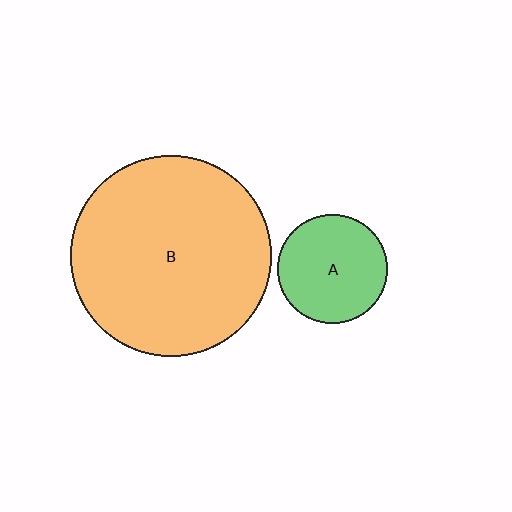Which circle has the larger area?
Circle B (orange).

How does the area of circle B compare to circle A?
Approximately 3.4 times.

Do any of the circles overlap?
No, none of the circles overlap.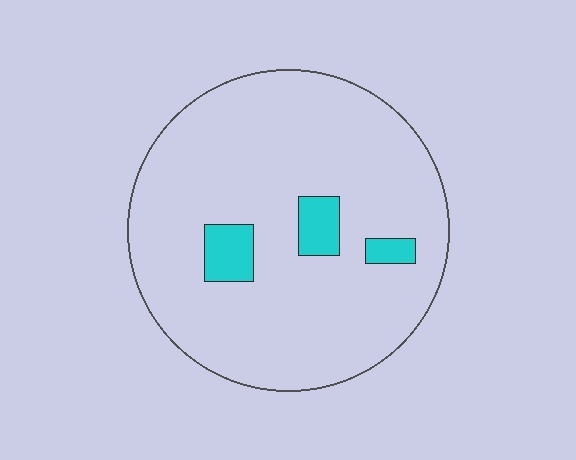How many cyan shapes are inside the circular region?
3.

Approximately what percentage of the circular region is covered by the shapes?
Approximately 10%.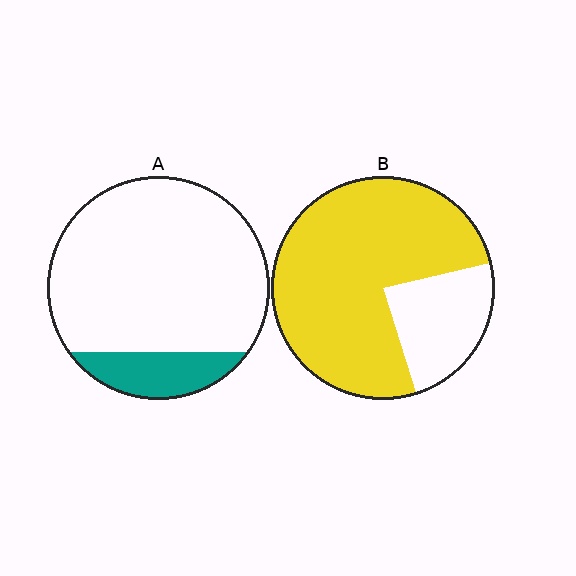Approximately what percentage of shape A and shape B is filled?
A is approximately 15% and B is approximately 75%.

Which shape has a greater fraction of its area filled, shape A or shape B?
Shape B.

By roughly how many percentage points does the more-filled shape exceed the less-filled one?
By roughly 60 percentage points (B over A).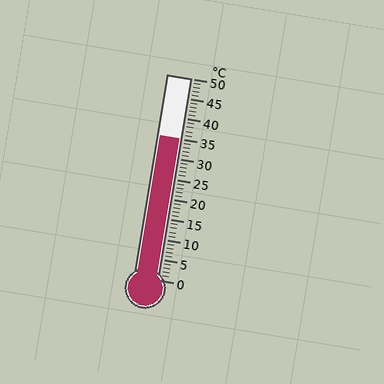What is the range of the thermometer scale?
The thermometer scale ranges from 0°C to 50°C.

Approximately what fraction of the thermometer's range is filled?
The thermometer is filled to approximately 70% of its range.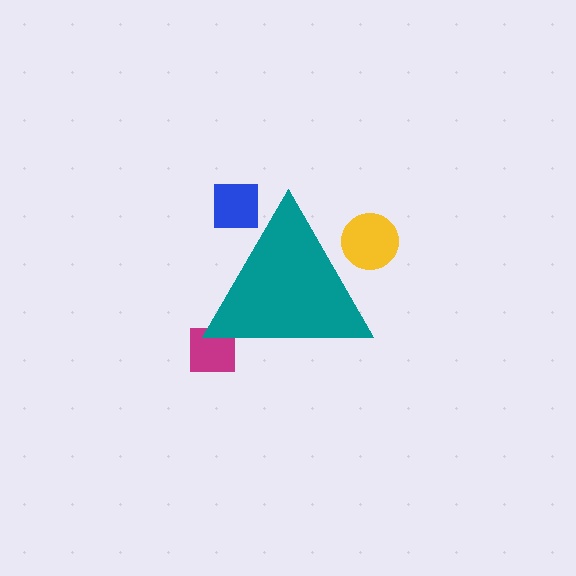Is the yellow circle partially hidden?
Yes, the yellow circle is partially hidden behind the teal triangle.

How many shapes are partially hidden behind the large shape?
3 shapes are partially hidden.